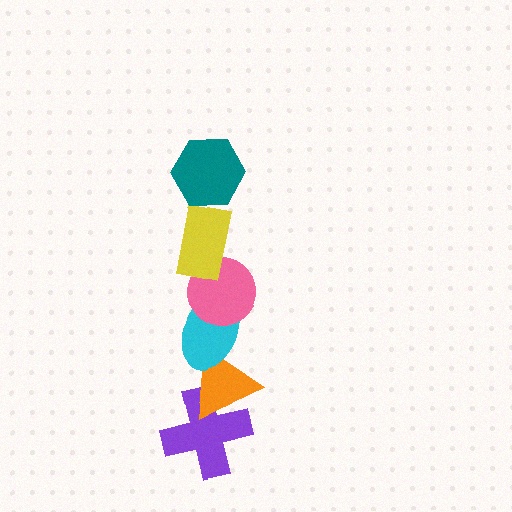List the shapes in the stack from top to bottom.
From top to bottom: the teal hexagon, the yellow rectangle, the pink circle, the cyan ellipse, the orange triangle, the purple cross.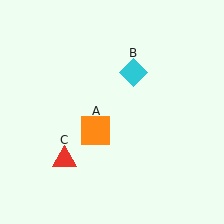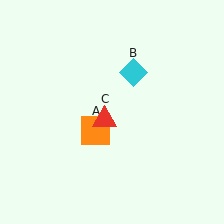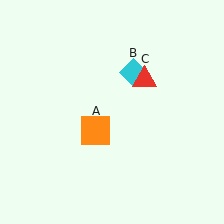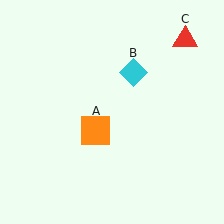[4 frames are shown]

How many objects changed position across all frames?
1 object changed position: red triangle (object C).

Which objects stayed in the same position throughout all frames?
Orange square (object A) and cyan diamond (object B) remained stationary.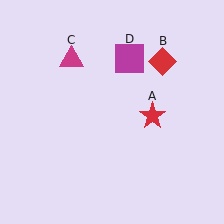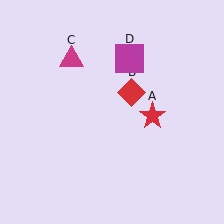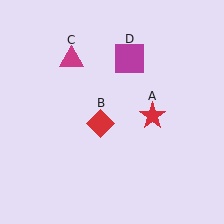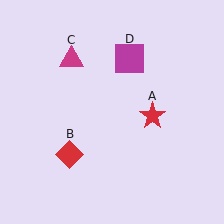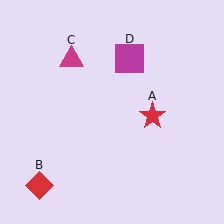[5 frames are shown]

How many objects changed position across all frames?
1 object changed position: red diamond (object B).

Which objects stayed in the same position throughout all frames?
Red star (object A) and magenta triangle (object C) and magenta square (object D) remained stationary.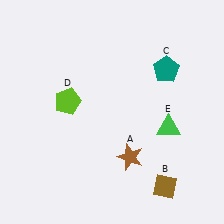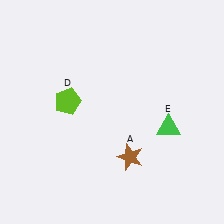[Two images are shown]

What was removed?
The teal pentagon (C), the brown diamond (B) were removed in Image 2.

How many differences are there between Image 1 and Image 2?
There are 2 differences between the two images.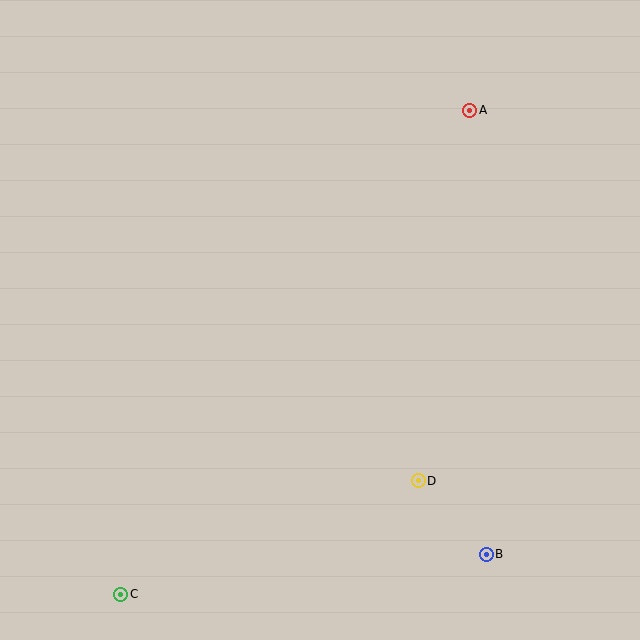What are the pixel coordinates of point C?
Point C is at (121, 594).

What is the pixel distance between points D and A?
The distance between D and A is 374 pixels.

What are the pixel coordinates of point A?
Point A is at (470, 110).